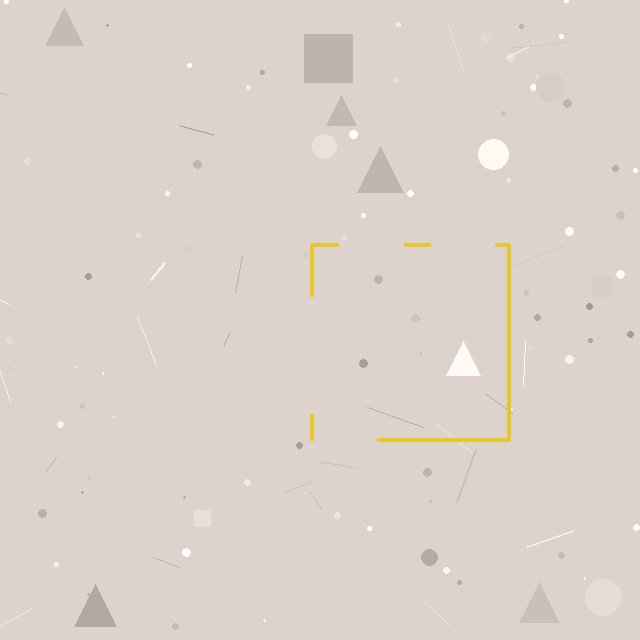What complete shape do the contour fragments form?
The contour fragments form a square.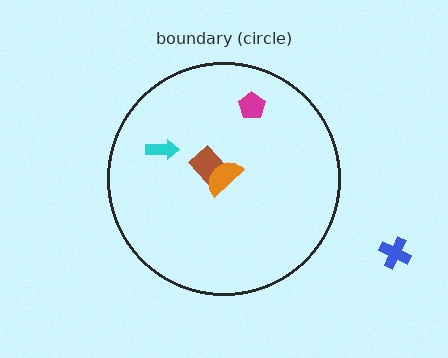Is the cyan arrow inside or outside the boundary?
Inside.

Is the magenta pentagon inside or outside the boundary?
Inside.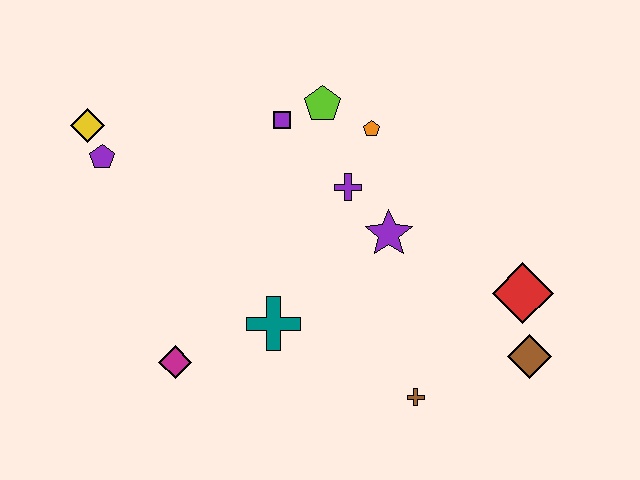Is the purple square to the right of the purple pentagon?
Yes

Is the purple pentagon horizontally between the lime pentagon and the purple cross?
No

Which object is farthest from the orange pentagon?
The magenta diamond is farthest from the orange pentagon.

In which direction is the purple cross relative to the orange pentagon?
The purple cross is below the orange pentagon.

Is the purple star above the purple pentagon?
No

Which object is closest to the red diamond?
The brown diamond is closest to the red diamond.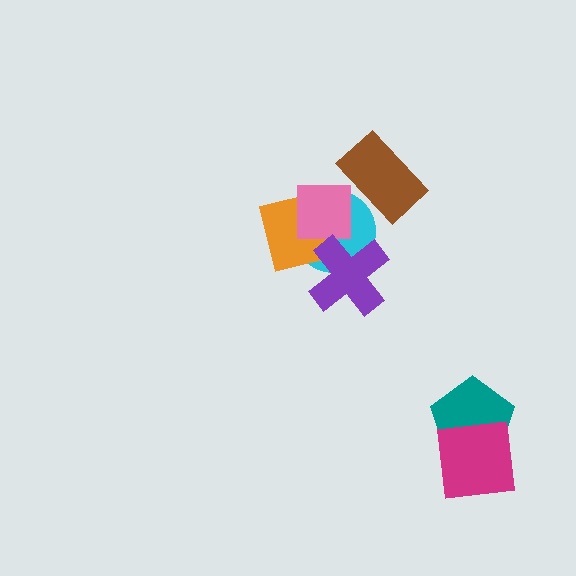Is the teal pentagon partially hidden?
Yes, it is partially covered by another shape.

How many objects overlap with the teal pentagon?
1 object overlaps with the teal pentagon.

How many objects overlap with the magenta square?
1 object overlaps with the magenta square.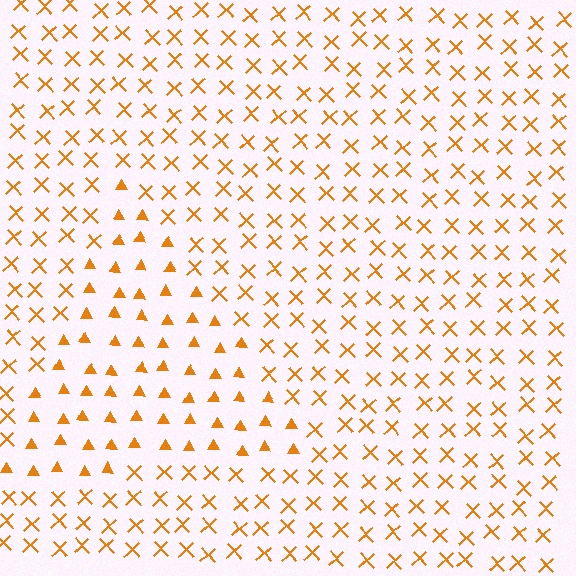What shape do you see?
I see a triangle.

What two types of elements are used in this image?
The image uses triangles inside the triangle region and X marks outside it.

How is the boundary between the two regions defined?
The boundary is defined by a change in element shape: triangles inside vs. X marks outside. All elements share the same color and spacing.